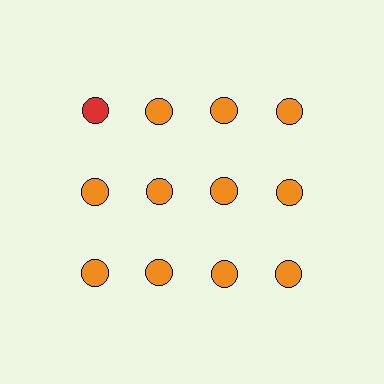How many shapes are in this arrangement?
There are 12 shapes arranged in a grid pattern.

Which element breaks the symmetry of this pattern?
The red circle in the top row, leftmost column breaks the symmetry. All other shapes are orange circles.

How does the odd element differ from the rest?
It has a different color: red instead of orange.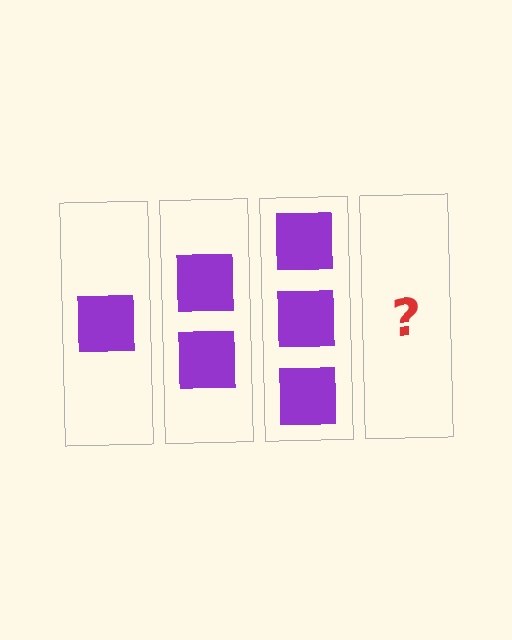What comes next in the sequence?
The next element should be 4 squares.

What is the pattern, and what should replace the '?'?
The pattern is that each step adds one more square. The '?' should be 4 squares.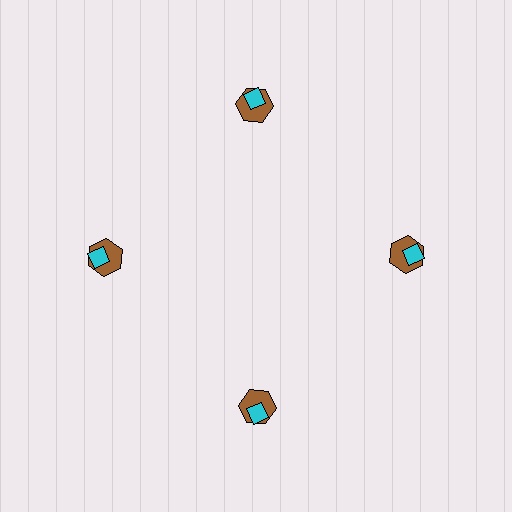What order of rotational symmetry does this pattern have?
This pattern has 4-fold rotational symmetry.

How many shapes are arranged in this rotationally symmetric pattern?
There are 8 shapes, arranged in 4 groups of 2.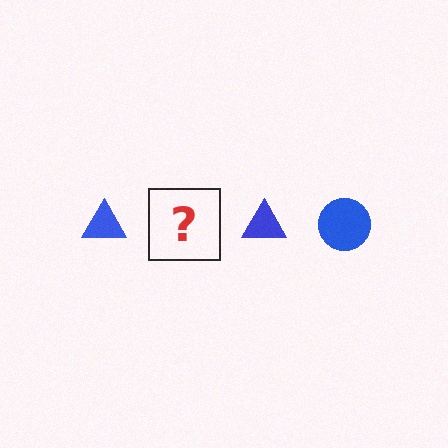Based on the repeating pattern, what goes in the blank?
The blank should be a blue circle.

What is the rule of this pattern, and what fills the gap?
The rule is that the pattern cycles through triangle, circle shapes in blue. The gap should be filled with a blue circle.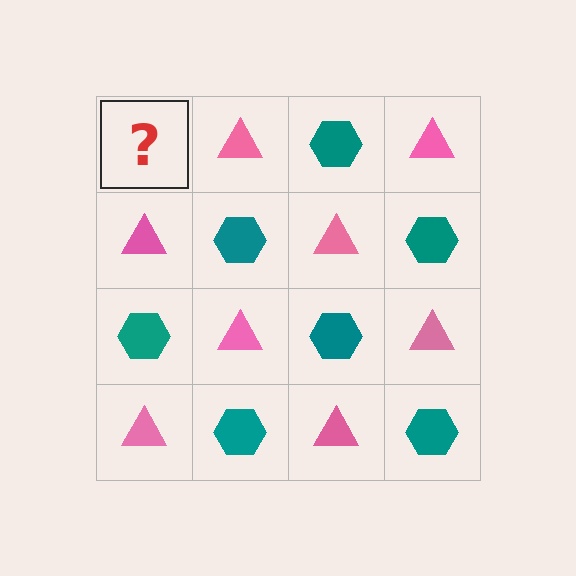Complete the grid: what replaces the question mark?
The question mark should be replaced with a teal hexagon.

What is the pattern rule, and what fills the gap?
The rule is that it alternates teal hexagon and pink triangle in a checkerboard pattern. The gap should be filled with a teal hexagon.